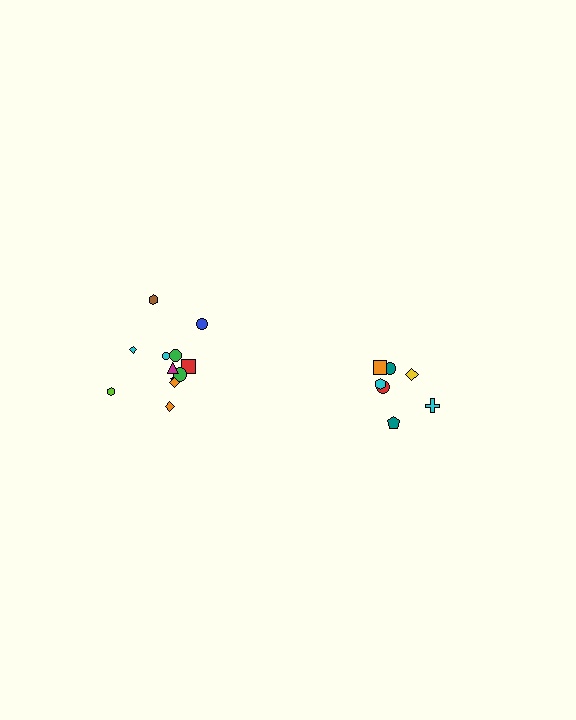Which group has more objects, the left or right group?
The left group.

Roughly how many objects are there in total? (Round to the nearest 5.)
Roughly 20 objects in total.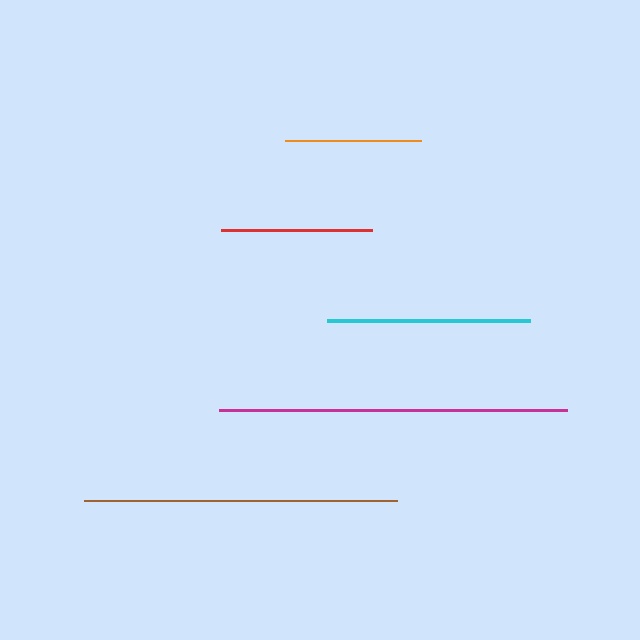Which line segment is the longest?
The magenta line is the longest at approximately 348 pixels.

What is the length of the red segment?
The red segment is approximately 151 pixels long.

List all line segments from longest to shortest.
From longest to shortest: magenta, brown, cyan, red, orange.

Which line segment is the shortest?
The orange line is the shortest at approximately 136 pixels.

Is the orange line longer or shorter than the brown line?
The brown line is longer than the orange line.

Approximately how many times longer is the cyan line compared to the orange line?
The cyan line is approximately 1.5 times the length of the orange line.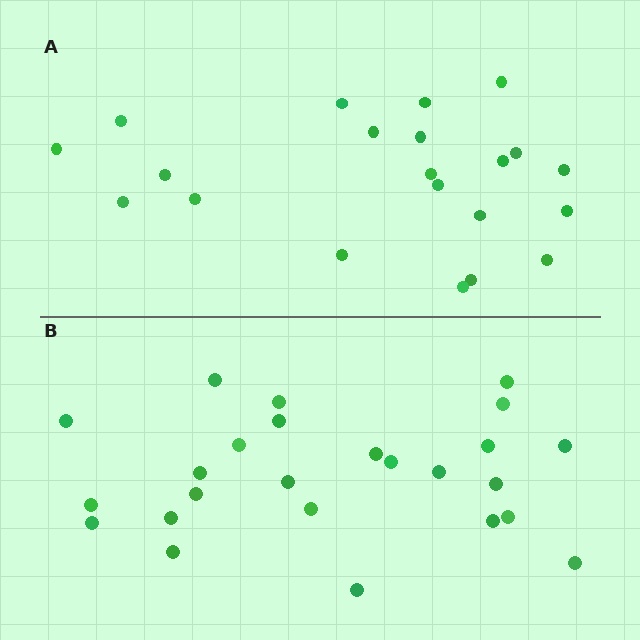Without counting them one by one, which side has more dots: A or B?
Region B (the bottom region) has more dots.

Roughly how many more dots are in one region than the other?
Region B has about 4 more dots than region A.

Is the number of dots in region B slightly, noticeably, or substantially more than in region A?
Region B has only slightly more — the two regions are fairly close. The ratio is roughly 1.2 to 1.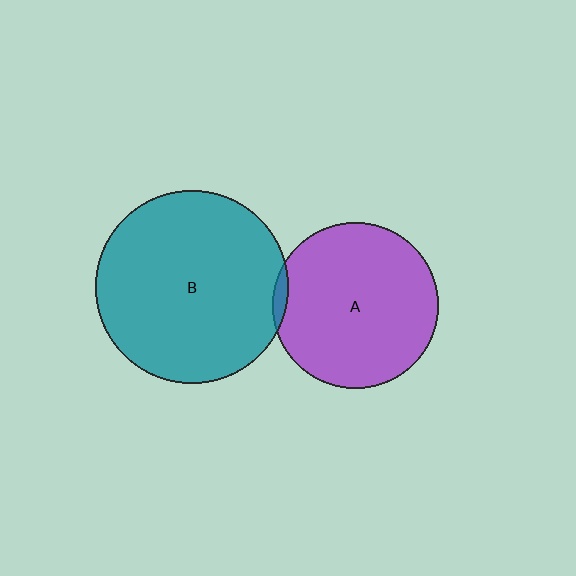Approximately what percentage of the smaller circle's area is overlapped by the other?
Approximately 5%.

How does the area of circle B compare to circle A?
Approximately 1.3 times.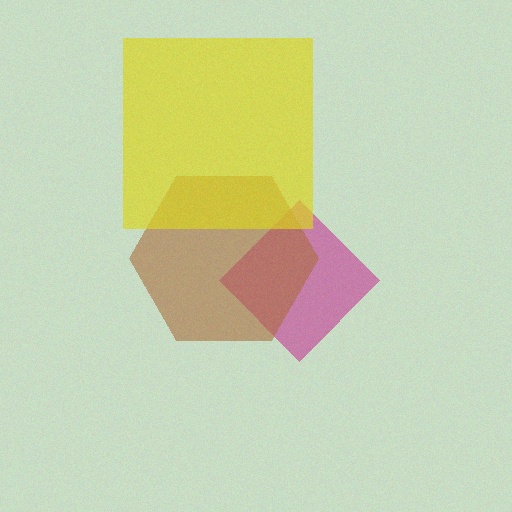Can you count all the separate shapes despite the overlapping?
Yes, there are 3 separate shapes.